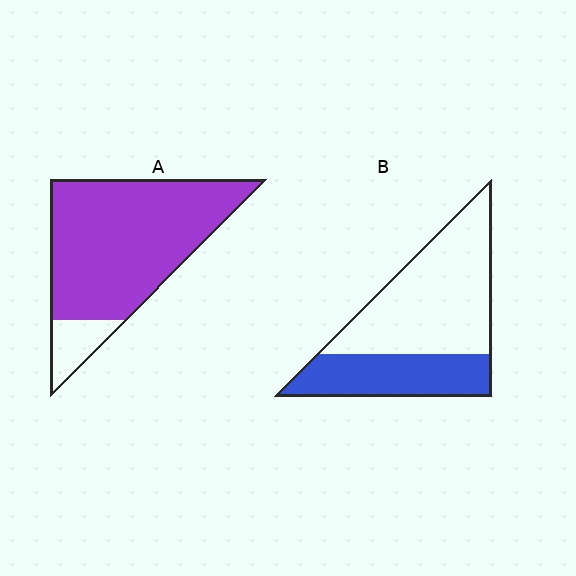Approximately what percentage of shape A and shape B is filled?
A is approximately 85% and B is approximately 35%.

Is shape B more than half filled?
No.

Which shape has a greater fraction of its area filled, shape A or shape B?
Shape A.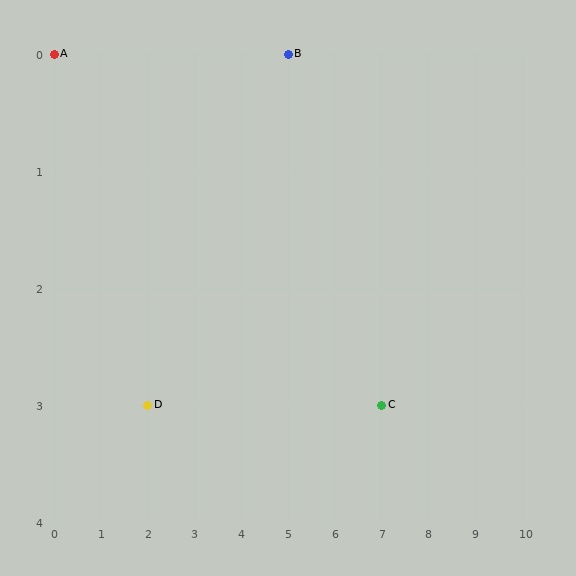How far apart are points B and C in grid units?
Points B and C are 2 columns and 3 rows apart (about 3.6 grid units diagonally).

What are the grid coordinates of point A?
Point A is at grid coordinates (0, 0).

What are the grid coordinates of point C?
Point C is at grid coordinates (7, 3).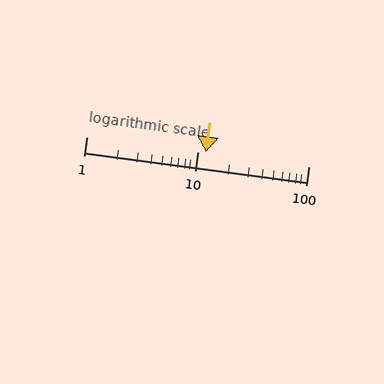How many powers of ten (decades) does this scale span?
The scale spans 2 decades, from 1 to 100.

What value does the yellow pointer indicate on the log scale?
The pointer indicates approximately 12.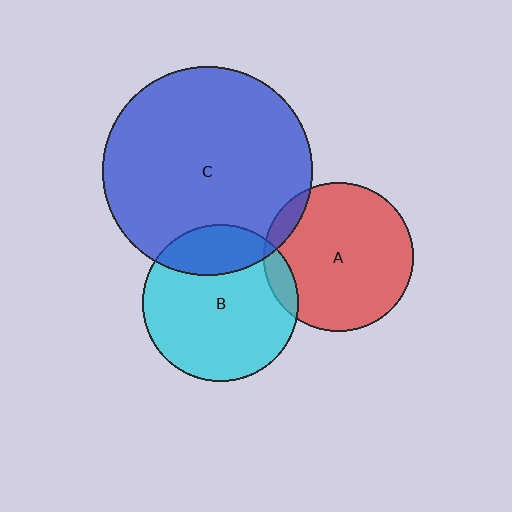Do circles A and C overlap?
Yes.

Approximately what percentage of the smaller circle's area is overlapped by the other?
Approximately 10%.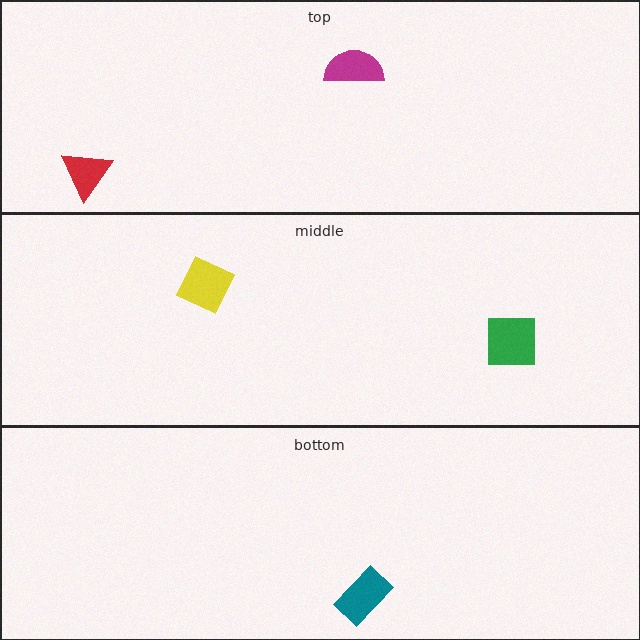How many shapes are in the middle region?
2.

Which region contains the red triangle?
The top region.